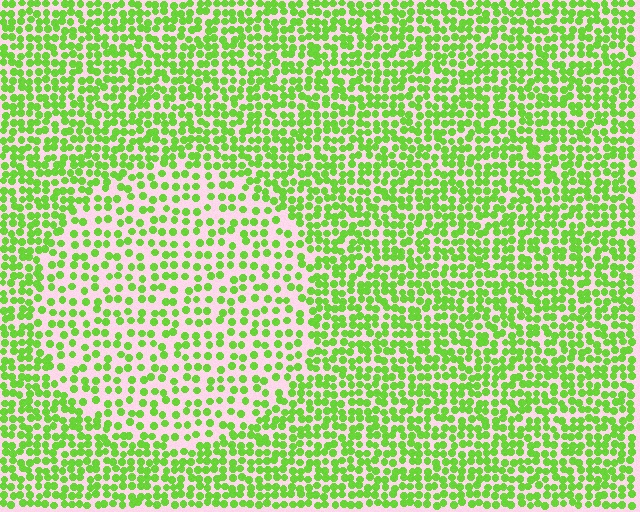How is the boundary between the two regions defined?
The boundary is defined by a change in element density (approximately 1.8x ratio). All elements are the same color, size, and shape.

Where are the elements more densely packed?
The elements are more densely packed outside the circle boundary.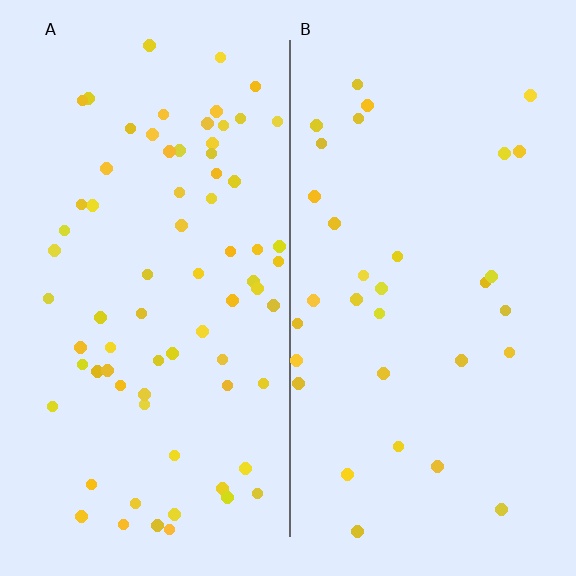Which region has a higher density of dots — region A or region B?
A (the left).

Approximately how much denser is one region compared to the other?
Approximately 2.2× — region A over region B.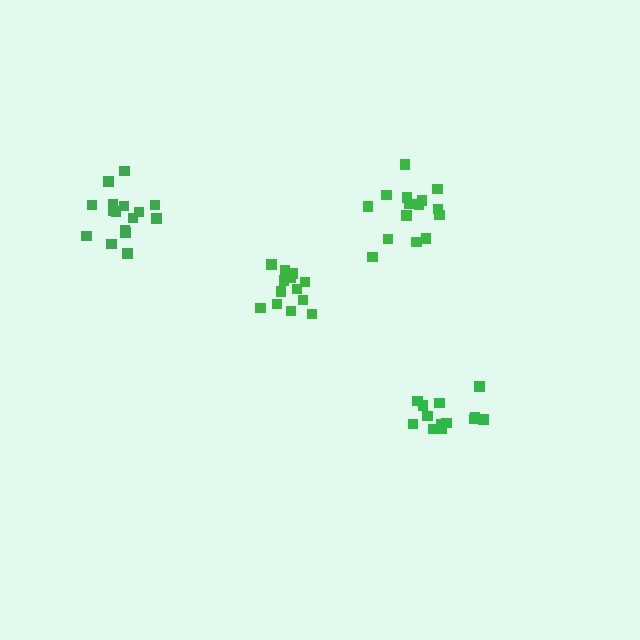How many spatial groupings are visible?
There are 4 spatial groupings.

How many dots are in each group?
Group 1: 16 dots, Group 2: 15 dots, Group 3: 13 dots, Group 4: 13 dots (57 total).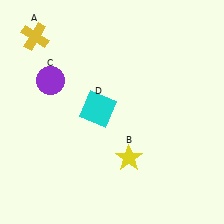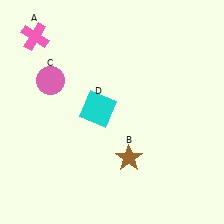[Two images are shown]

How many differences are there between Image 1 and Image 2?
There are 3 differences between the two images.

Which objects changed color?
A changed from yellow to pink. B changed from yellow to brown. C changed from purple to pink.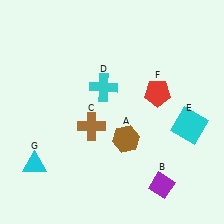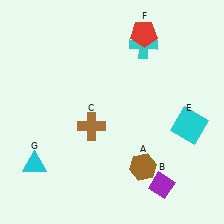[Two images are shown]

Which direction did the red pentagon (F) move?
The red pentagon (F) moved up.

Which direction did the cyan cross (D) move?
The cyan cross (D) moved up.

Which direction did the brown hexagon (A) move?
The brown hexagon (A) moved down.